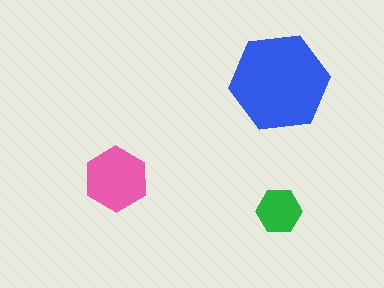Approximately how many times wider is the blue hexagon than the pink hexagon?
About 1.5 times wider.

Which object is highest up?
The blue hexagon is topmost.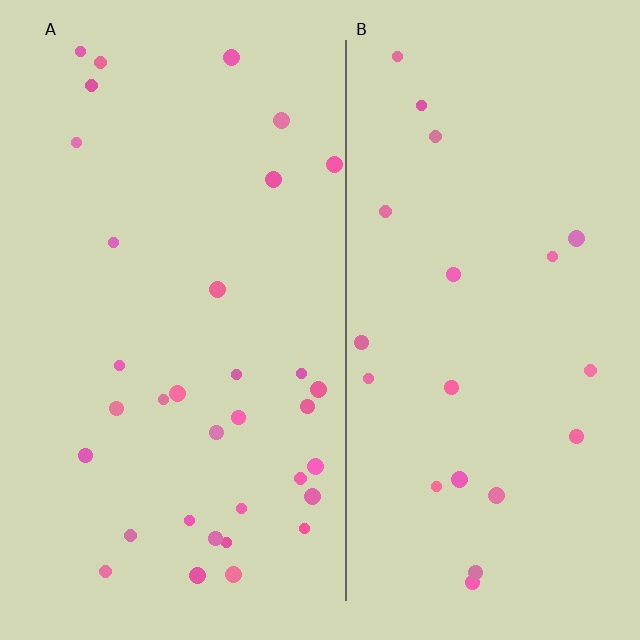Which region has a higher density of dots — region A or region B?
A (the left).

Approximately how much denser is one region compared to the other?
Approximately 1.6× — region A over region B.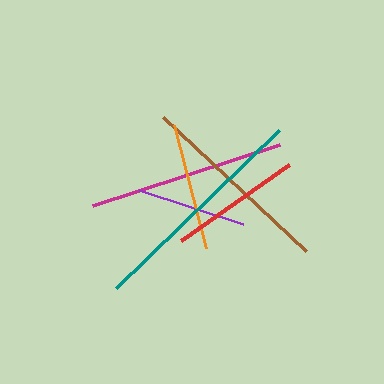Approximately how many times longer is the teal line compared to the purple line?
The teal line is approximately 2.1 times the length of the purple line.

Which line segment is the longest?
The teal line is the longest at approximately 227 pixels.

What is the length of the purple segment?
The purple segment is approximately 109 pixels long.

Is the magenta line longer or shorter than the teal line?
The teal line is longer than the magenta line.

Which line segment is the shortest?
The purple line is the shortest at approximately 109 pixels.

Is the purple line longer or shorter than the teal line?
The teal line is longer than the purple line.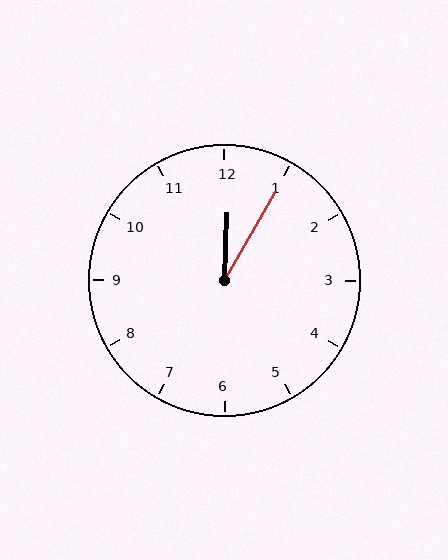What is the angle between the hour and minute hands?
Approximately 28 degrees.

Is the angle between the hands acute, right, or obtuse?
It is acute.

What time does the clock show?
12:05.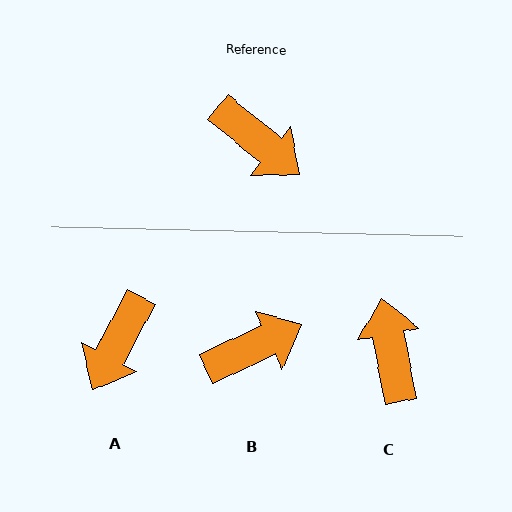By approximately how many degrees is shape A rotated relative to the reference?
Approximately 79 degrees clockwise.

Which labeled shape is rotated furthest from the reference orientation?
C, about 140 degrees away.